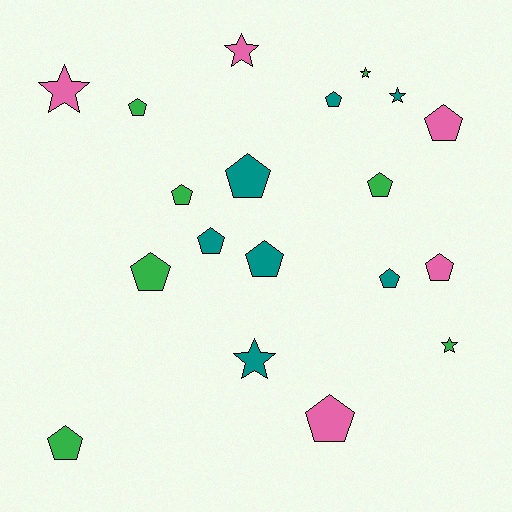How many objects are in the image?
There are 19 objects.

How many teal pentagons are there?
There are 5 teal pentagons.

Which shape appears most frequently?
Pentagon, with 13 objects.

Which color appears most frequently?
Green, with 7 objects.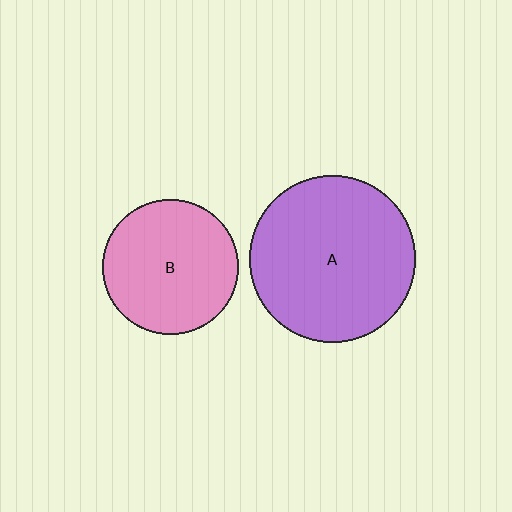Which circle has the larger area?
Circle A (purple).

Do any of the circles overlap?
No, none of the circles overlap.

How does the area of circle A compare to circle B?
Approximately 1.5 times.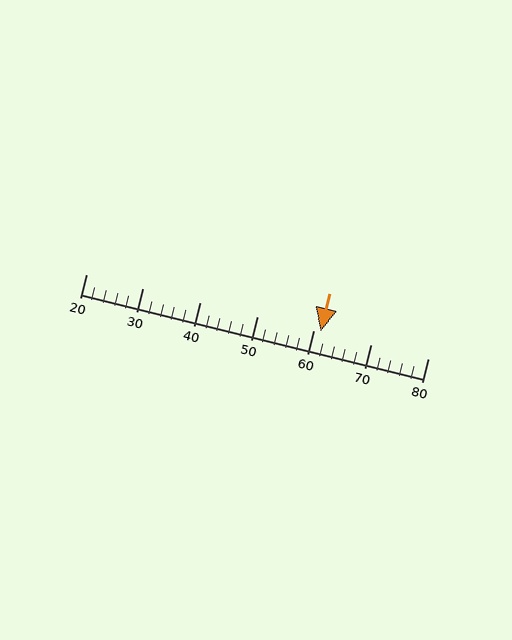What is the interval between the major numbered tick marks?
The major tick marks are spaced 10 units apart.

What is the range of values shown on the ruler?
The ruler shows values from 20 to 80.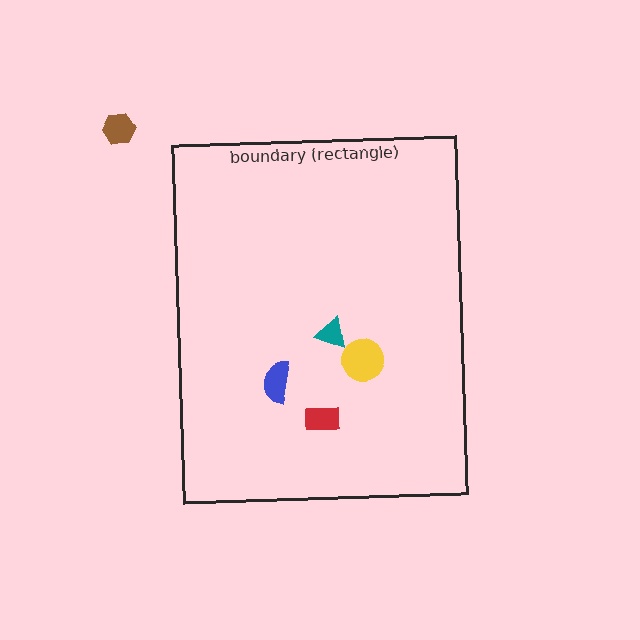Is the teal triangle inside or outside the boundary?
Inside.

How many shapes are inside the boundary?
4 inside, 1 outside.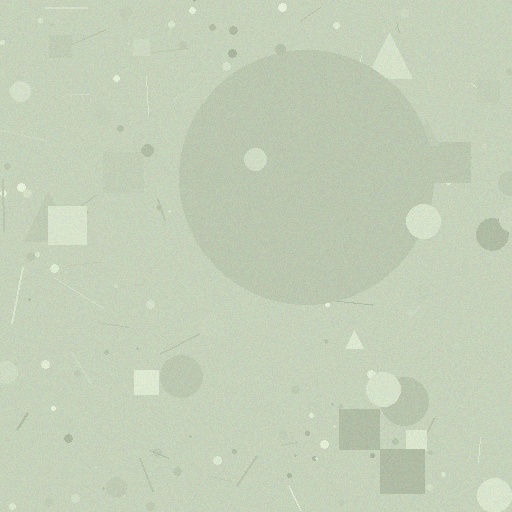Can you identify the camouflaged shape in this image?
The camouflaged shape is a circle.